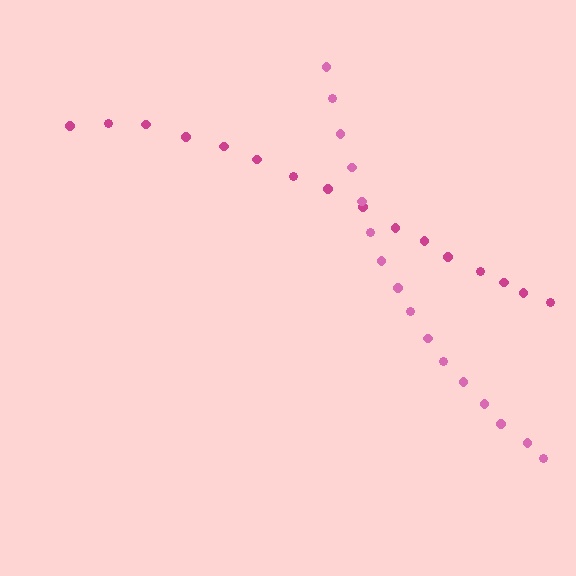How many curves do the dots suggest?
There are 2 distinct paths.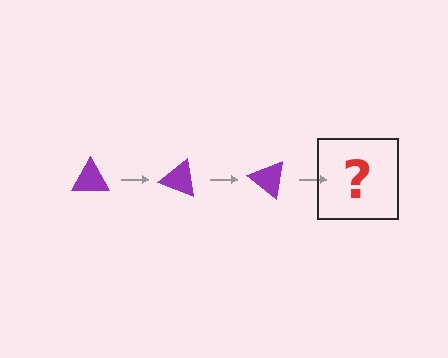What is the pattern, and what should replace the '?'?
The pattern is that the triangle rotates 20 degrees each step. The '?' should be a purple triangle rotated 60 degrees.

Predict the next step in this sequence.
The next step is a purple triangle rotated 60 degrees.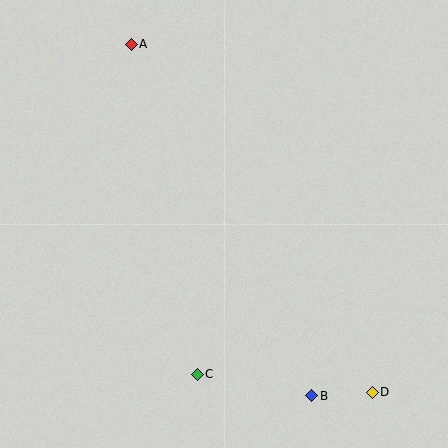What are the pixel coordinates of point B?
Point B is at (312, 396).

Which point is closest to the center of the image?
Point C at (197, 374) is closest to the center.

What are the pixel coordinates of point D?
Point D is at (372, 392).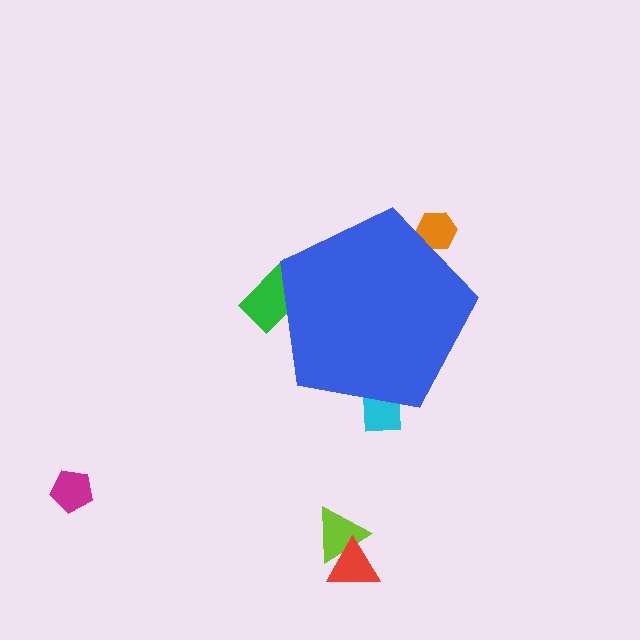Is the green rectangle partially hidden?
Yes, the green rectangle is partially hidden behind the blue pentagon.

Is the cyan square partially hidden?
Yes, the cyan square is partially hidden behind the blue pentagon.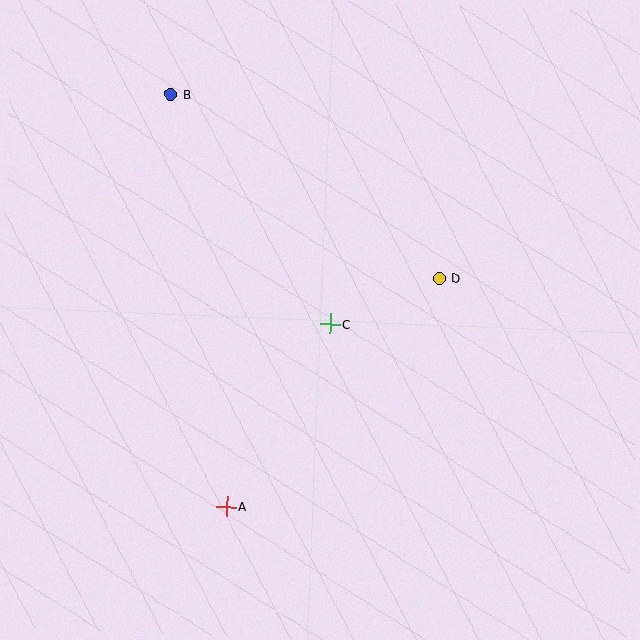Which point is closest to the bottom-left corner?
Point A is closest to the bottom-left corner.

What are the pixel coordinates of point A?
Point A is at (226, 507).